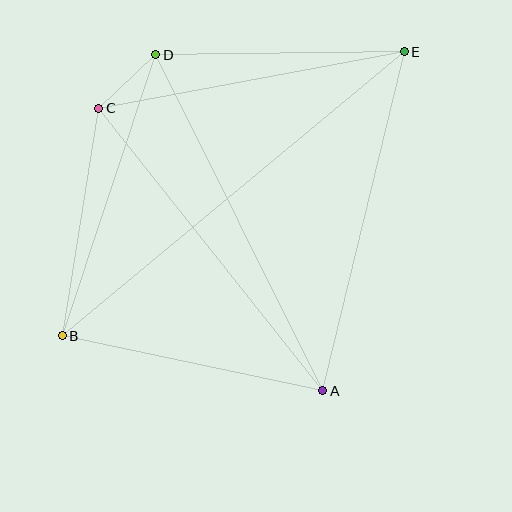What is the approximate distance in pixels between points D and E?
The distance between D and E is approximately 248 pixels.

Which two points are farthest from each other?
Points B and E are farthest from each other.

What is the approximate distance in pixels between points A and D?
The distance between A and D is approximately 375 pixels.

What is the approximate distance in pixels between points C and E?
The distance between C and E is approximately 310 pixels.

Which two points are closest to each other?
Points C and D are closest to each other.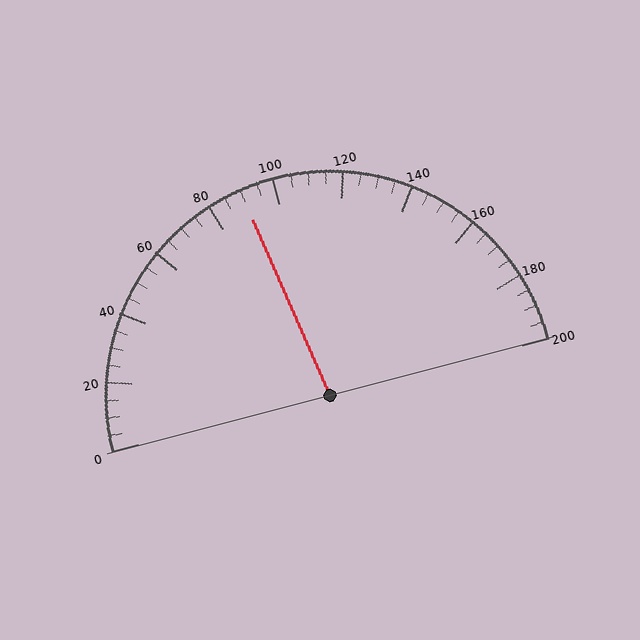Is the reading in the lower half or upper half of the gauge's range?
The reading is in the lower half of the range (0 to 200).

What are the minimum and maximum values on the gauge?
The gauge ranges from 0 to 200.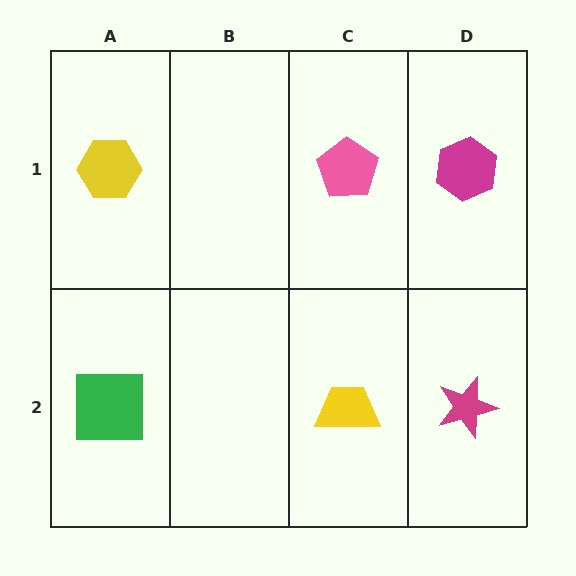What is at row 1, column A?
A yellow hexagon.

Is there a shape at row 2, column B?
No, that cell is empty.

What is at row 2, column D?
A magenta star.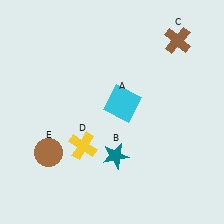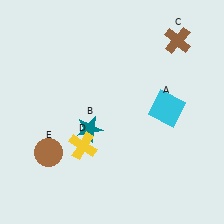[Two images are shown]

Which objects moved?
The objects that moved are: the cyan square (A), the teal star (B).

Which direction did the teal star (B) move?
The teal star (B) moved up.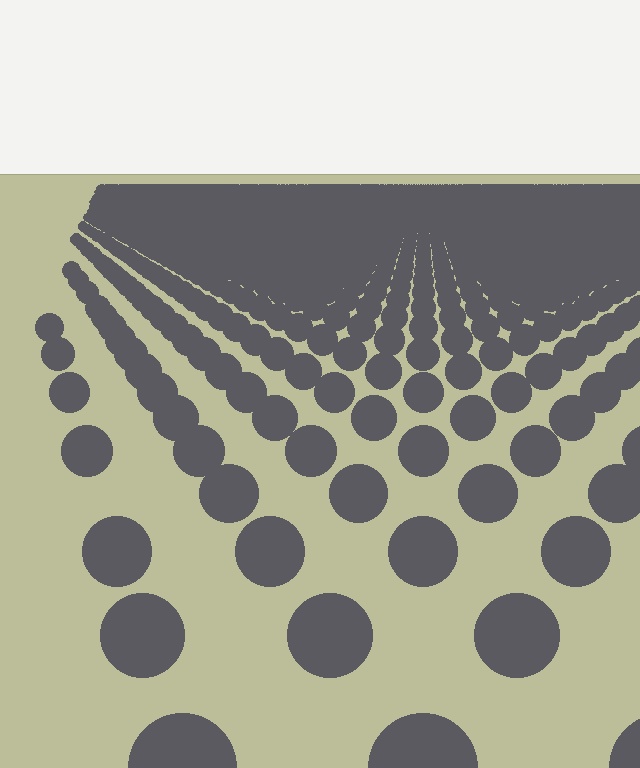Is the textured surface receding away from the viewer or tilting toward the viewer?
The surface is receding away from the viewer. Texture elements get smaller and denser toward the top.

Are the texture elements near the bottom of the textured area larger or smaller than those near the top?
Larger. Near the bottom, elements are closer to the viewer and appear at a bigger on-screen size.